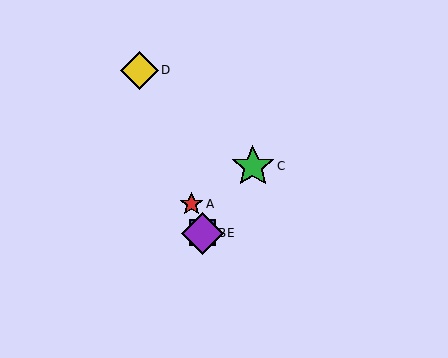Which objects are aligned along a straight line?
Objects A, B, D, E are aligned along a straight line.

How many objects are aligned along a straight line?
4 objects (A, B, D, E) are aligned along a straight line.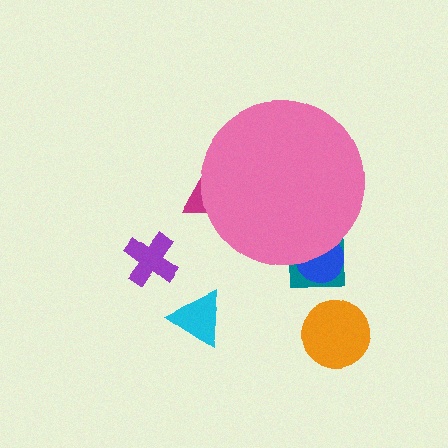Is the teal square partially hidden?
Yes, the teal square is partially hidden behind the pink circle.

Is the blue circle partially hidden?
Yes, the blue circle is partially hidden behind the pink circle.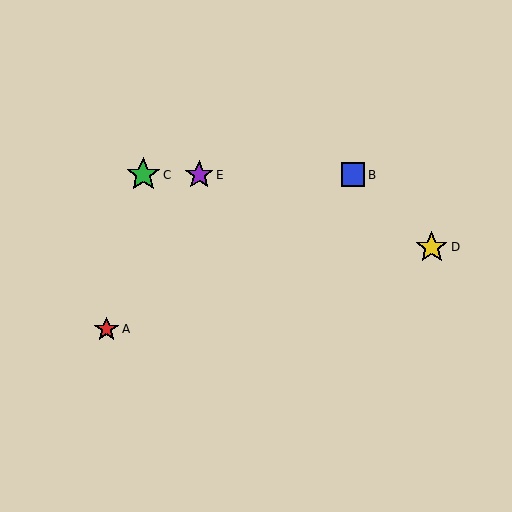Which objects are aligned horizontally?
Objects B, C, E are aligned horizontally.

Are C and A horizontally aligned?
No, C is at y≈175 and A is at y≈329.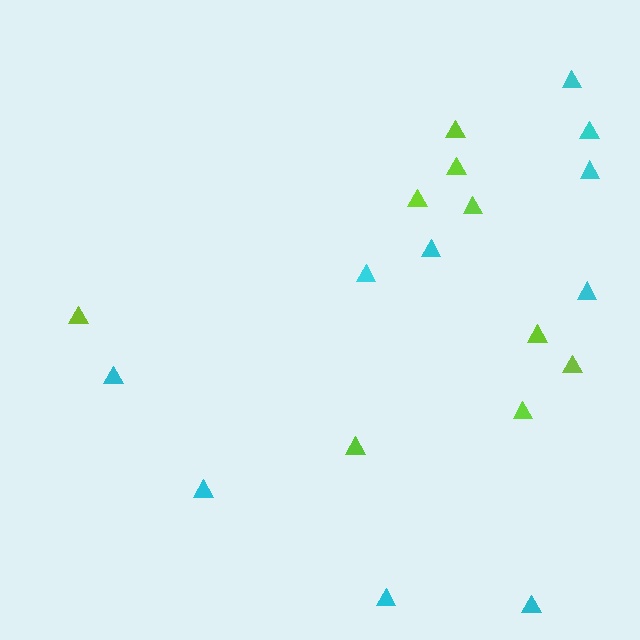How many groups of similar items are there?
There are 2 groups: one group of cyan triangles (10) and one group of lime triangles (9).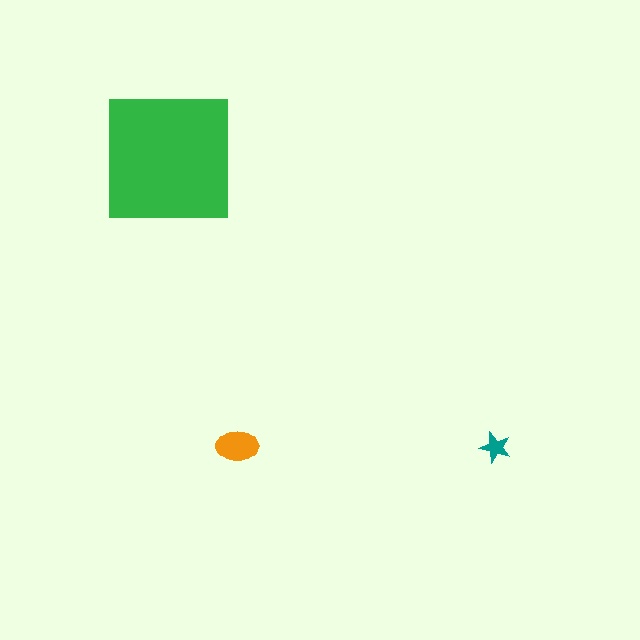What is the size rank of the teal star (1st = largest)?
3rd.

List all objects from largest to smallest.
The green square, the orange ellipse, the teal star.